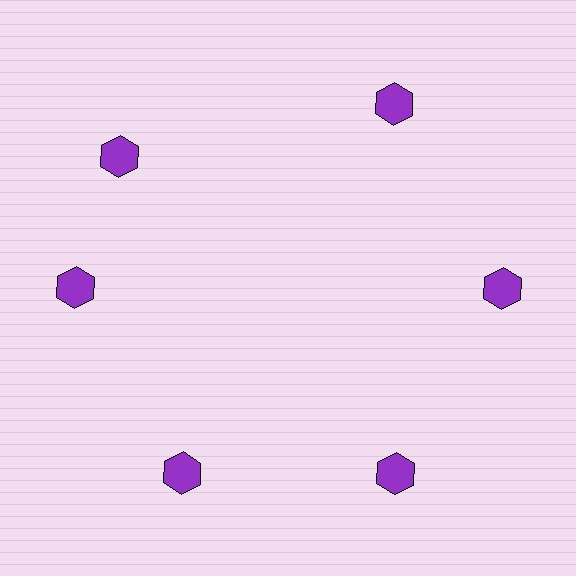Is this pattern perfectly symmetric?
No. The 6 purple hexagons are arranged in a ring, but one element near the 11 o'clock position is rotated out of alignment along the ring, breaking the 6-fold rotational symmetry.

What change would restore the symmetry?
The symmetry would be restored by rotating it back into even spacing with its neighbors so that all 6 hexagons sit at equal angles and equal distance from the center.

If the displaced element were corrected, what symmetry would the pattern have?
It would have 6-fold rotational symmetry — the pattern would map onto itself every 60 degrees.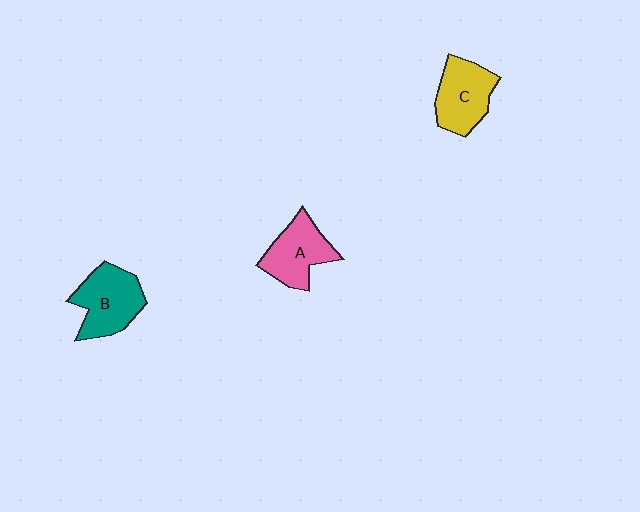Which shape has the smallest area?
Shape A (pink).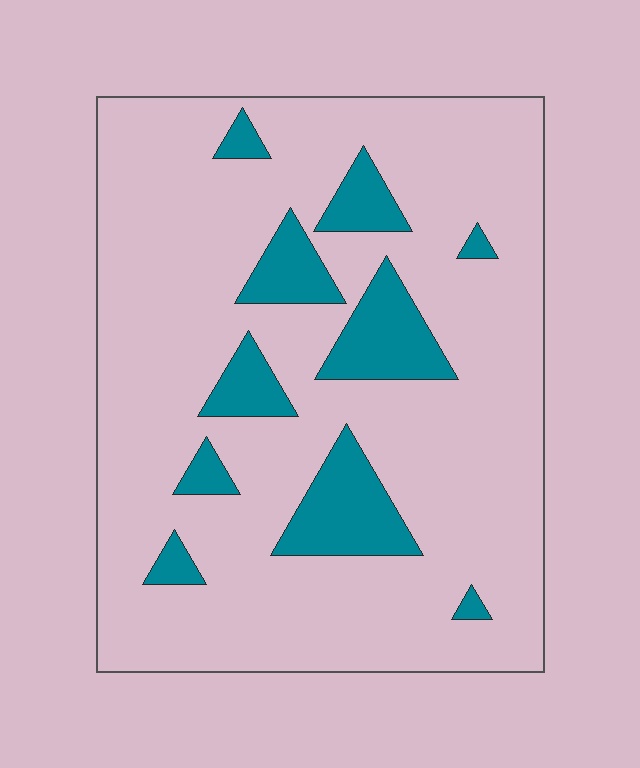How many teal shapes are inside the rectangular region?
10.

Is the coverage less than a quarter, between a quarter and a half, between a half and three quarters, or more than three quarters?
Less than a quarter.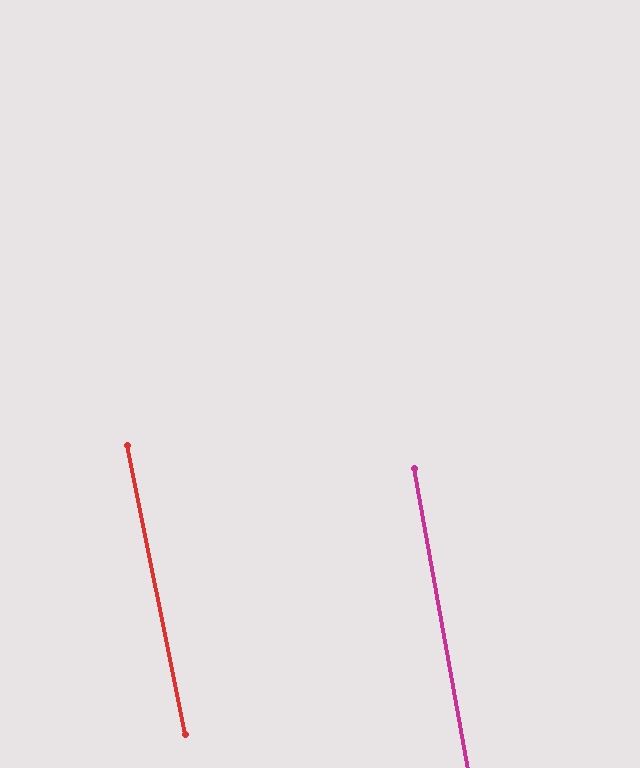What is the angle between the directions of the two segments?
Approximately 1 degree.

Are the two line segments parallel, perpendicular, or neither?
Parallel — their directions differ by only 1.1°.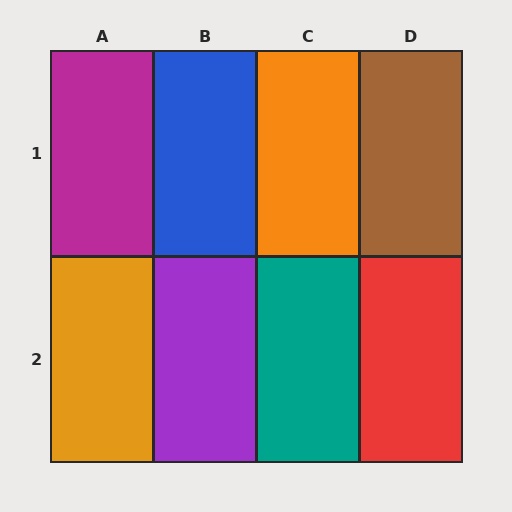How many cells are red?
1 cell is red.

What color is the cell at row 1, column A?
Magenta.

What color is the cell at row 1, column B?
Blue.